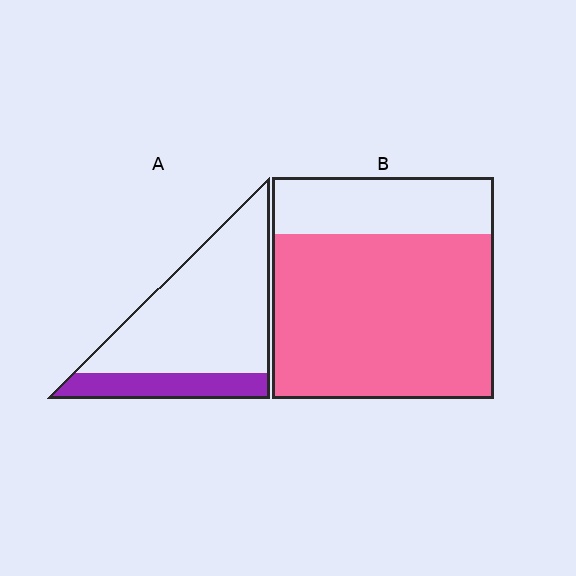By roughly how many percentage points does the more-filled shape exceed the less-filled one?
By roughly 50 percentage points (B over A).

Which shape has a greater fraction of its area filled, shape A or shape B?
Shape B.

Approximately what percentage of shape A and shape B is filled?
A is approximately 20% and B is approximately 75%.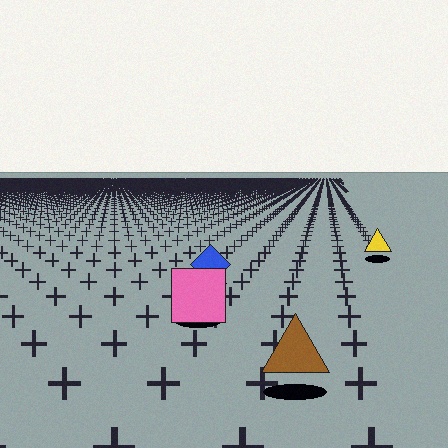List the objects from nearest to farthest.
From nearest to farthest: the brown triangle, the pink square, the blue diamond, the yellow triangle.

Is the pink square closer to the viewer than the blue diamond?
Yes. The pink square is closer — you can tell from the texture gradient: the ground texture is coarser near it.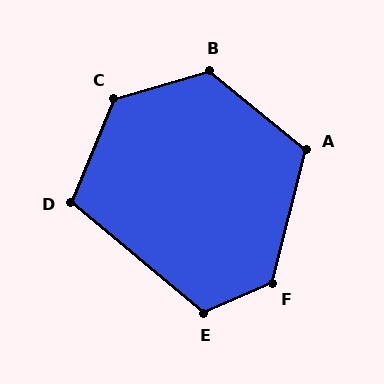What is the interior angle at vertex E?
Approximately 117 degrees (obtuse).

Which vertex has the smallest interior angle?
D, at approximately 107 degrees.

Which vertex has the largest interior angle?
C, at approximately 128 degrees.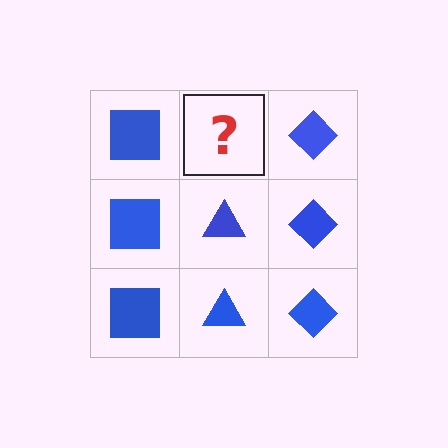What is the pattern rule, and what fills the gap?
The rule is that each column has a consistent shape. The gap should be filled with a blue triangle.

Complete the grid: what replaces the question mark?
The question mark should be replaced with a blue triangle.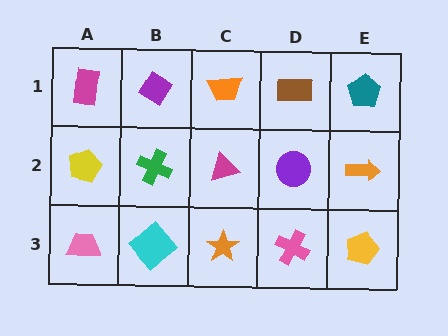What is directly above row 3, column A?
A yellow pentagon.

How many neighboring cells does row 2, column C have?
4.